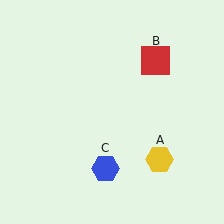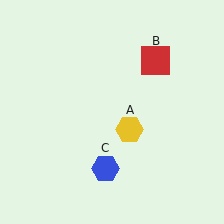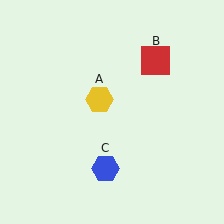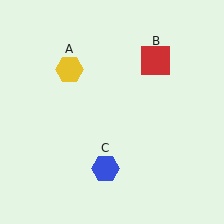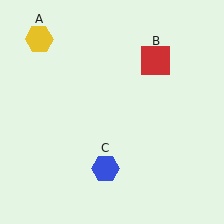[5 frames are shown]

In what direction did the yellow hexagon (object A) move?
The yellow hexagon (object A) moved up and to the left.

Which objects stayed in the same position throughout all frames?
Red square (object B) and blue hexagon (object C) remained stationary.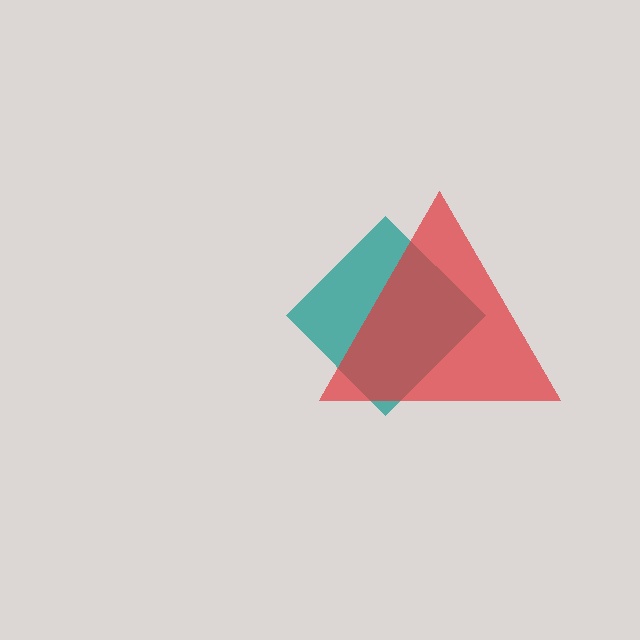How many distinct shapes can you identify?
There are 2 distinct shapes: a teal diamond, a red triangle.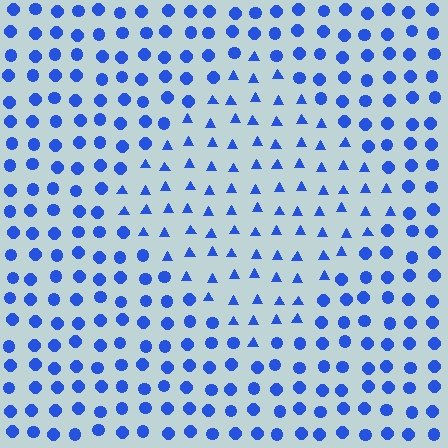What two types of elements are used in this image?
The image uses triangles inside the diamond region and circles outside it.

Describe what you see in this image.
The image is filled with small blue elements arranged in a uniform grid. A diamond-shaped region contains triangles, while the surrounding area contains circles. The boundary is defined purely by the change in element shape.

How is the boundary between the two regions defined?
The boundary is defined by a change in element shape: triangles inside vs. circles outside. All elements share the same color and spacing.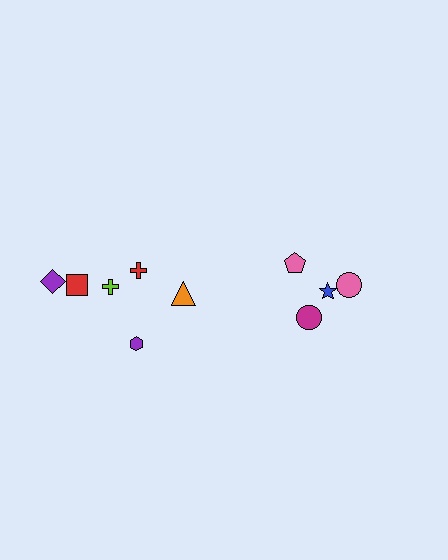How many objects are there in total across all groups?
There are 10 objects.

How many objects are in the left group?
There are 6 objects.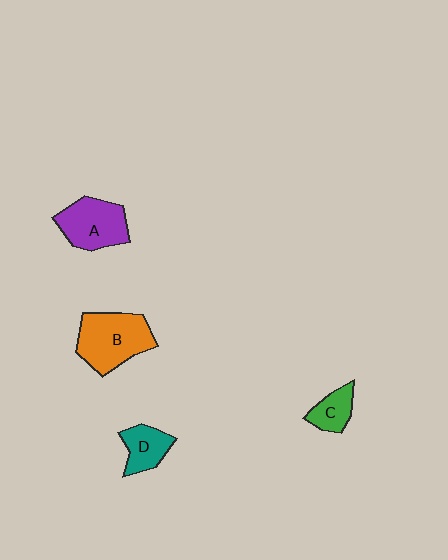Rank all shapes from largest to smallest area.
From largest to smallest: B (orange), A (purple), D (teal), C (green).